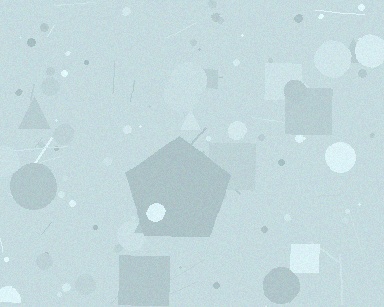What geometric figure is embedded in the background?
A pentagon is embedded in the background.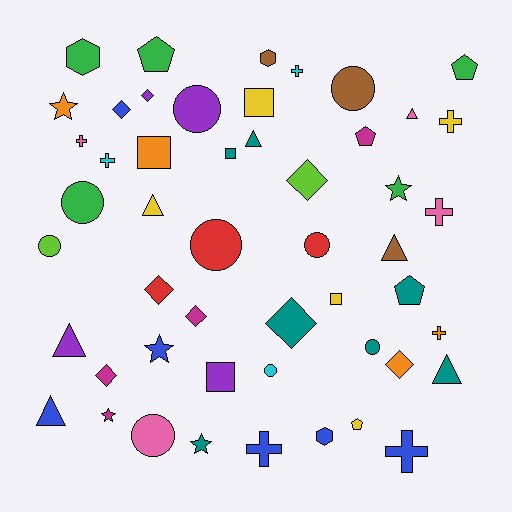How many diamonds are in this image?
There are 8 diamonds.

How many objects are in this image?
There are 50 objects.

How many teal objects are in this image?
There are 7 teal objects.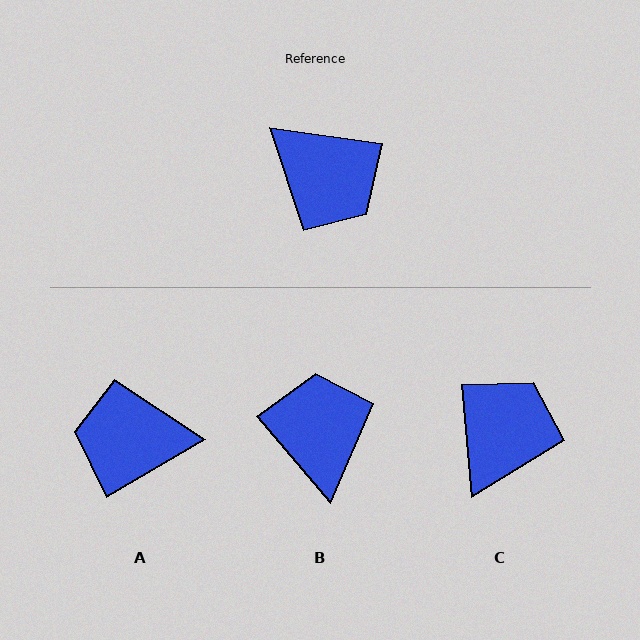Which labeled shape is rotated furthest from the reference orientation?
A, about 142 degrees away.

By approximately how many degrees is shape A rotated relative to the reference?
Approximately 142 degrees clockwise.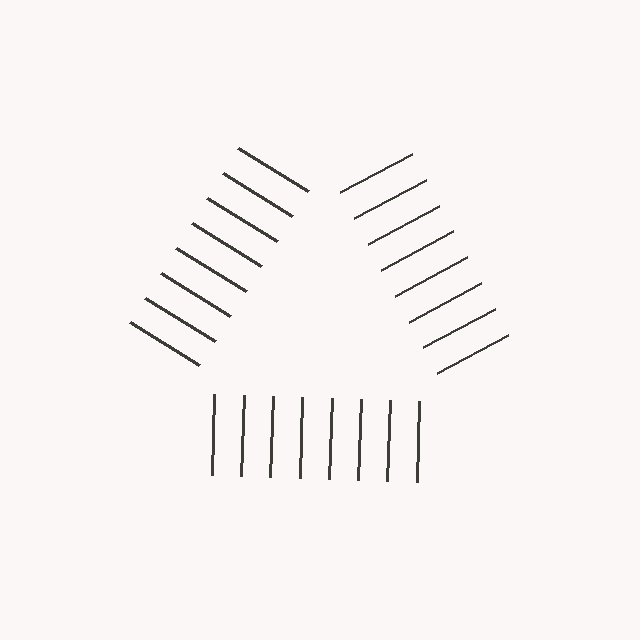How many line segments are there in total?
24 — 8 along each of the 3 edges.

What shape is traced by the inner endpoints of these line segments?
An illusory triangle — the line segments terminate on its edges but no continuous stroke is drawn.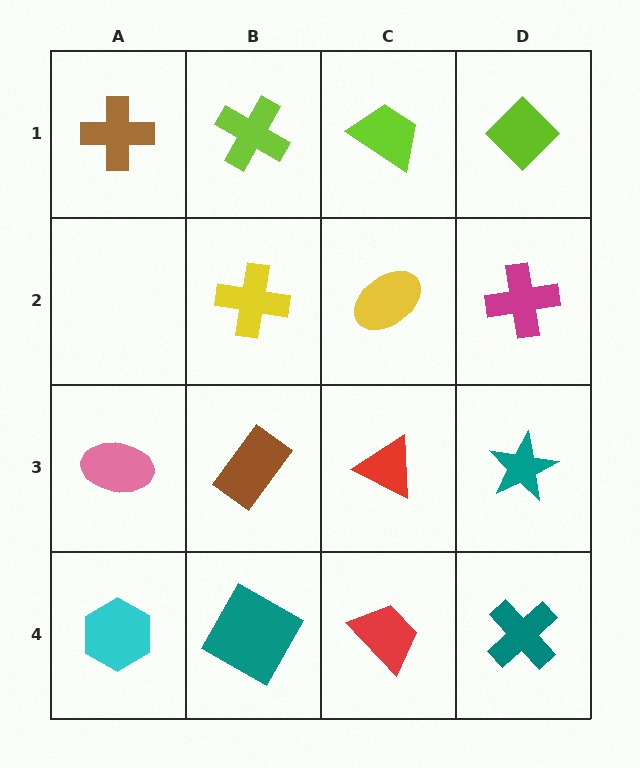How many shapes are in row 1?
4 shapes.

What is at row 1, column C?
A lime trapezoid.